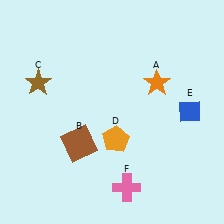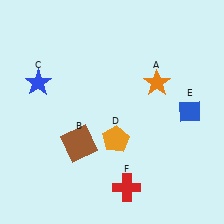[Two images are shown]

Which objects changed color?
C changed from brown to blue. F changed from pink to red.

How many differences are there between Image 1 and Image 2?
There are 2 differences between the two images.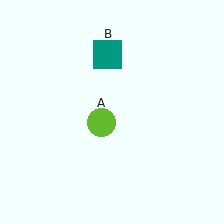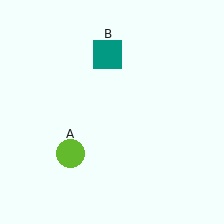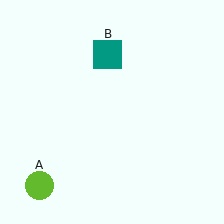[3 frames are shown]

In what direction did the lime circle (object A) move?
The lime circle (object A) moved down and to the left.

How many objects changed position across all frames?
1 object changed position: lime circle (object A).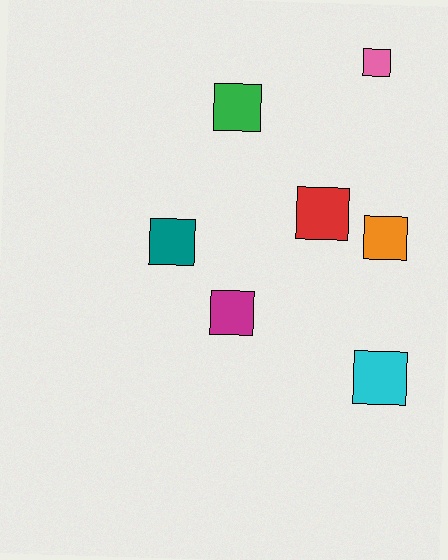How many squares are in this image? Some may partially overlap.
There are 7 squares.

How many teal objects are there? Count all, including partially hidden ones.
There is 1 teal object.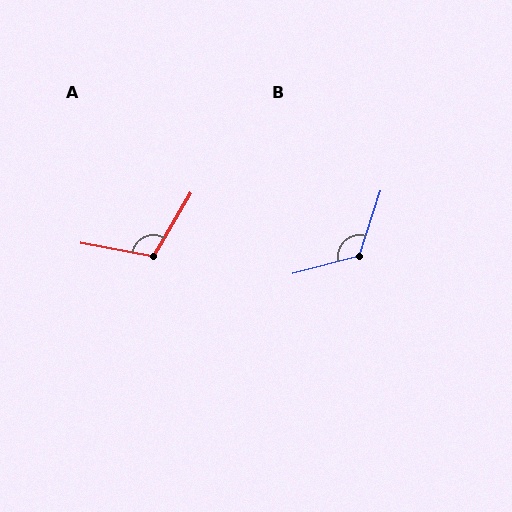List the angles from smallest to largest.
A (110°), B (123°).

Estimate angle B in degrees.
Approximately 123 degrees.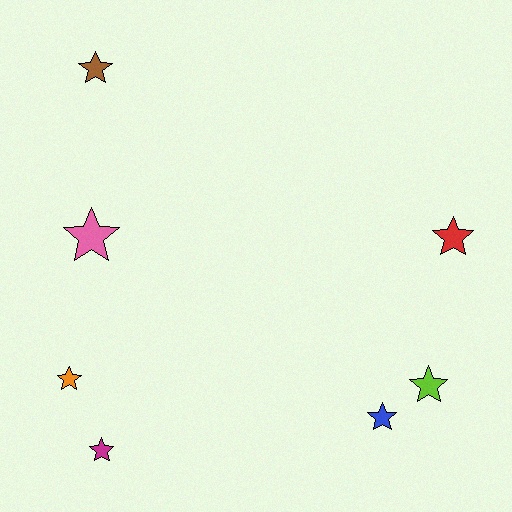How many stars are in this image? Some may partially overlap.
There are 7 stars.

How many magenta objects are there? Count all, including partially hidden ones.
There is 1 magenta object.